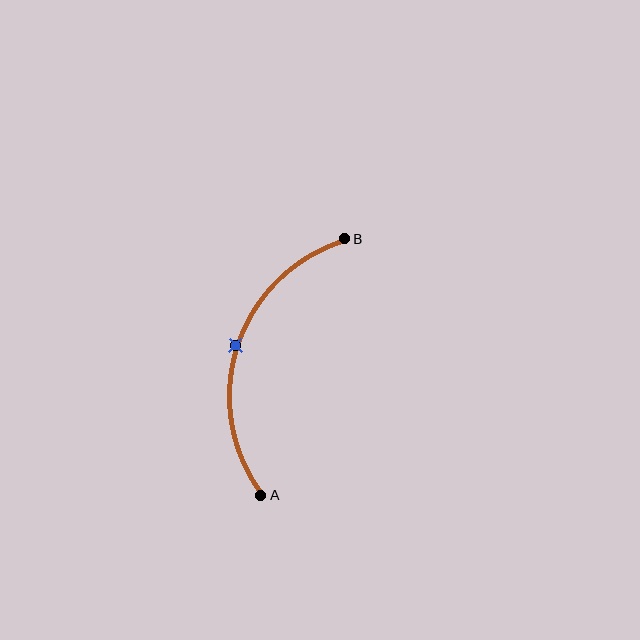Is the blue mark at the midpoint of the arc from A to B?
Yes. The blue mark lies on the arc at equal arc-length from both A and B — it is the arc midpoint.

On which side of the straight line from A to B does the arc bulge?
The arc bulges to the left of the straight line connecting A and B.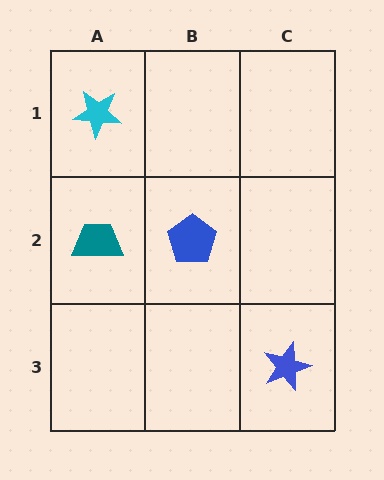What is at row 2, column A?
A teal trapezoid.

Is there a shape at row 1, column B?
No, that cell is empty.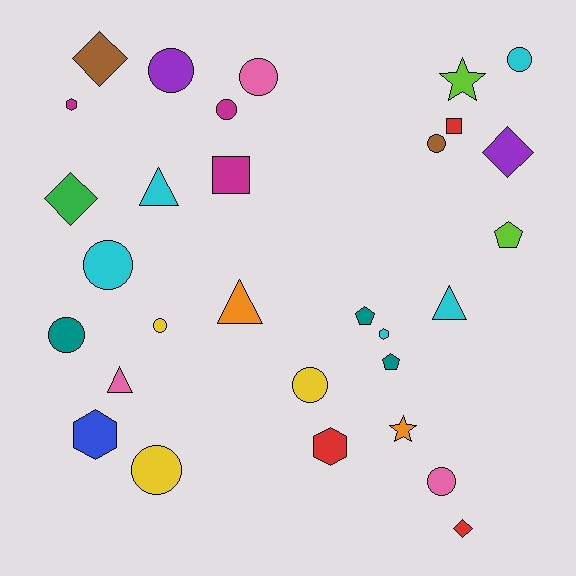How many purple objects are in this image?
There are 2 purple objects.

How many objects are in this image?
There are 30 objects.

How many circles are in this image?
There are 11 circles.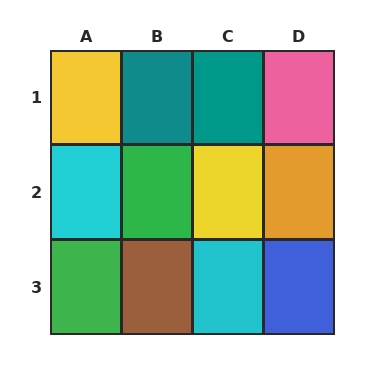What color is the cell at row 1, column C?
Teal.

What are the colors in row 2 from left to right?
Cyan, green, yellow, orange.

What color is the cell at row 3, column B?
Brown.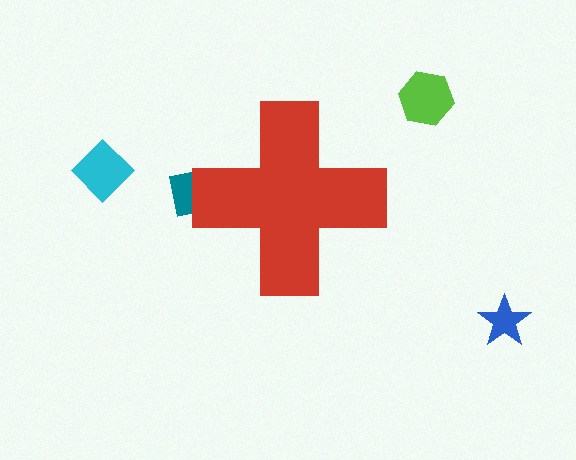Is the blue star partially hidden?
No, the blue star is fully visible.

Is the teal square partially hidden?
Yes, the teal square is partially hidden behind the red cross.